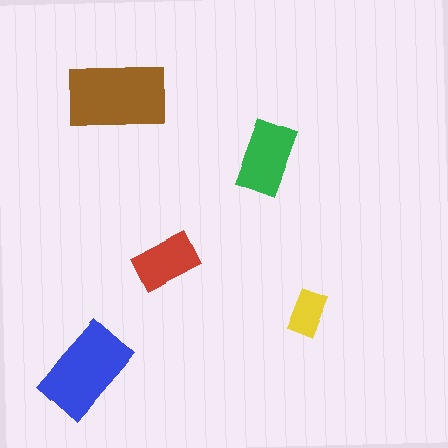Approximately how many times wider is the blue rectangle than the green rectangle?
About 1.5 times wider.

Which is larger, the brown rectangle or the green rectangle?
The brown one.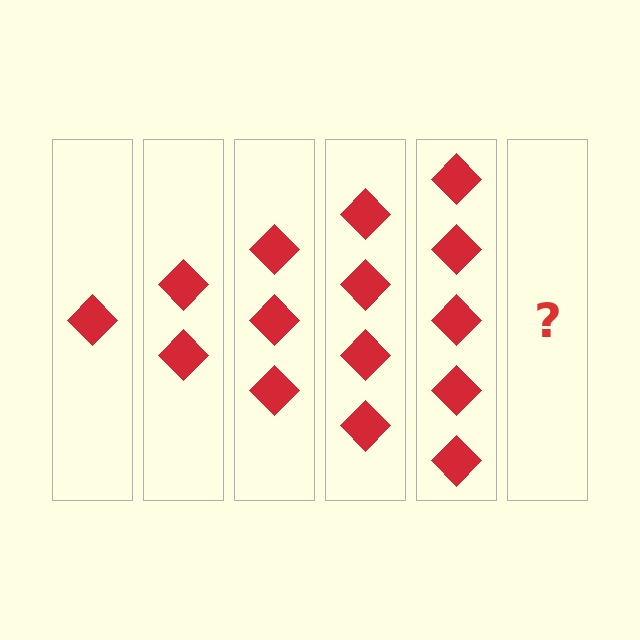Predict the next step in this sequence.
The next step is 6 diamonds.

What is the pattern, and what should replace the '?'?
The pattern is that each step adds one more diamond. The '?' should be 6 diamonds.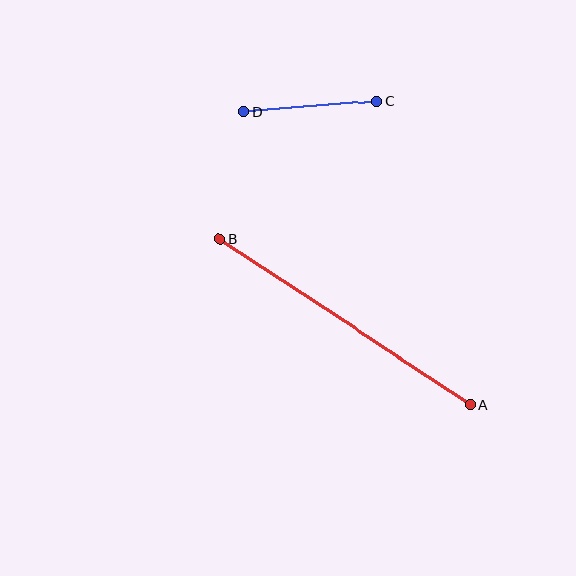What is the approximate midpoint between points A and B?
The midpoint is at approximately (345, 322) pixels.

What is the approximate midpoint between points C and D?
The midpoint is at approximately (311, 106) pixels.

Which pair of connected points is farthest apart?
Points A and B are farthest apart.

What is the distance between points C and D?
The distance is approximately 134 pixels.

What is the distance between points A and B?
The distance is approximately 300 pixels.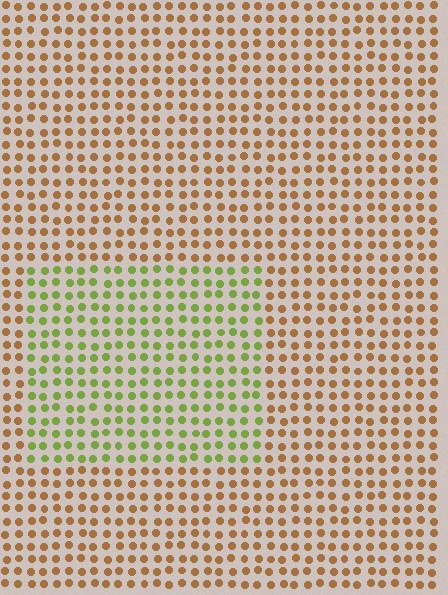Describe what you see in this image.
The image is filled with small brown elements in a uniform arrangement. A rectangle-shaped region is visible where the elements are tinted to a slightly different hue, forming a subtle color boundary.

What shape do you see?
I see a rectangle.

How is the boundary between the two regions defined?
The boundary is defined purely by a slight shift in hue (about 58 degrees). Spacing, size, and orientation are identical on both sides.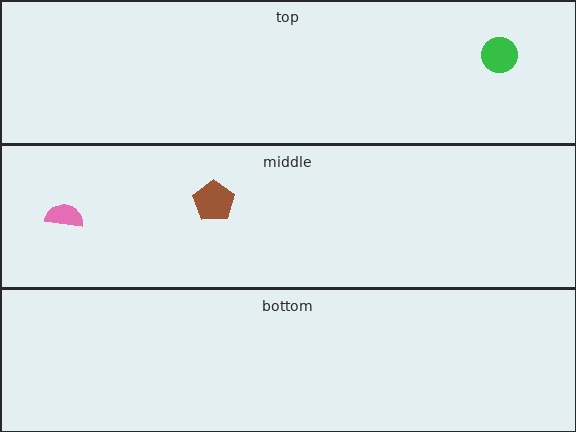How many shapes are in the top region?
1.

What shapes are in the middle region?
The brown pentagon, the pink semicircle.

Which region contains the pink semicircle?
The middle region.